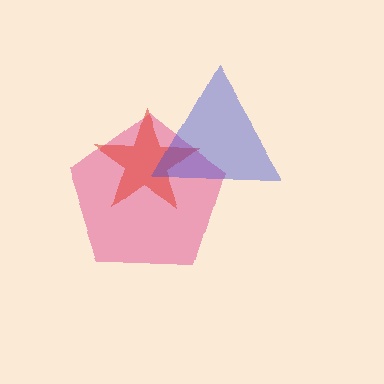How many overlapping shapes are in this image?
There are 3 overlapping shapes in the image.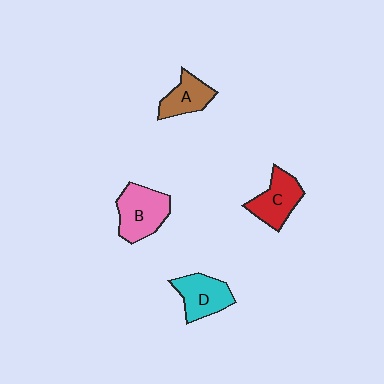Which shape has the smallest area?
Shape A (brown).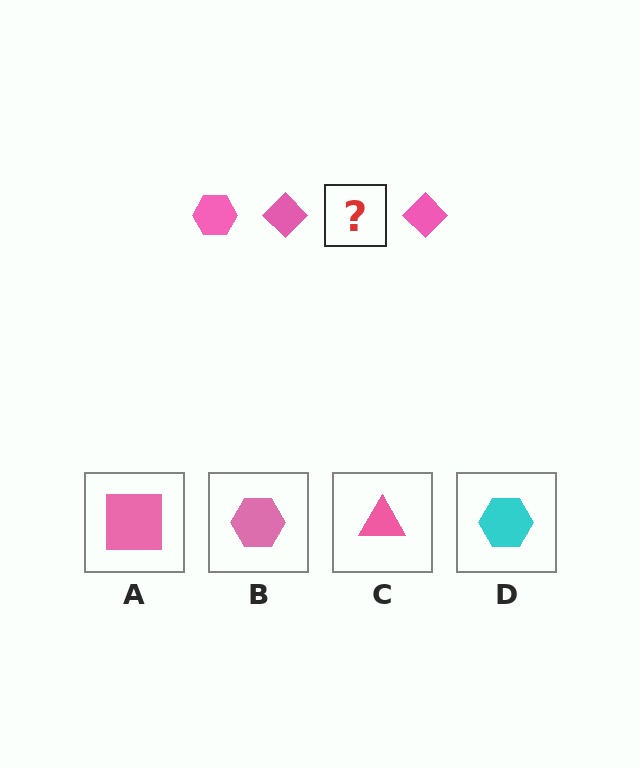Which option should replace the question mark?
Option B.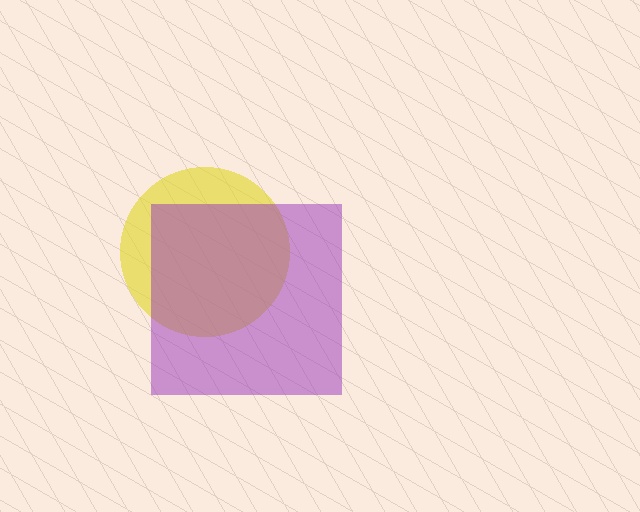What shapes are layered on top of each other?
The layered shapes are: a yellow circle, a purple square.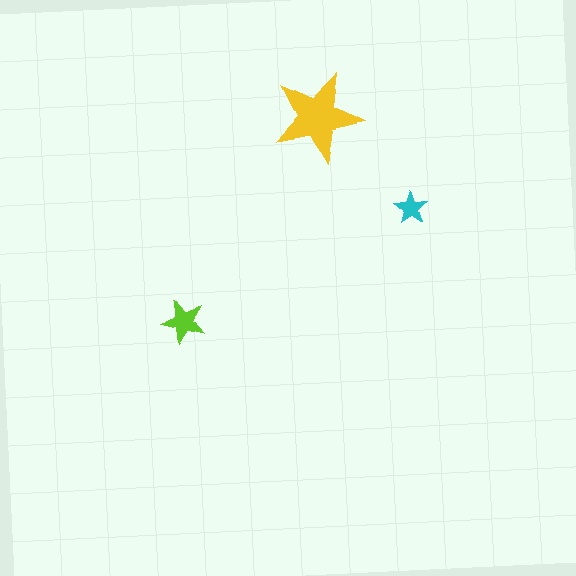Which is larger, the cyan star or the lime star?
The lime one.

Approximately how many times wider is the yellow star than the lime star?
About 2 times wider.